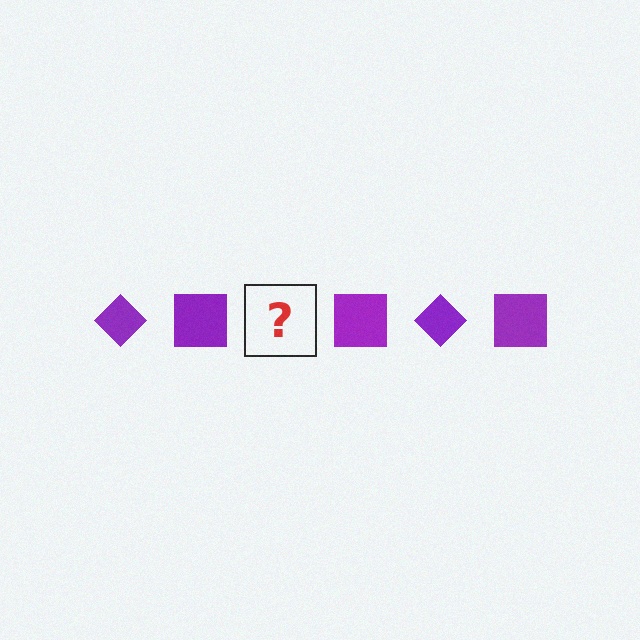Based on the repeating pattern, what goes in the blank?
The blank should be a purple diamond.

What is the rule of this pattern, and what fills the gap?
The rule is that the pattern cycles through diamond, square shapes in purple. The gap should be filled with a purple diamond.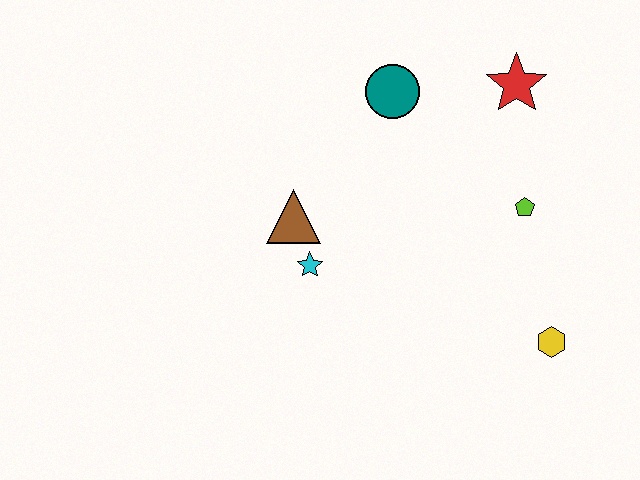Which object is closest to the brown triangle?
The cyan star is closest to the brown triangle.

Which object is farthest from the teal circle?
The yellow hexagon is farthest from the teal circle.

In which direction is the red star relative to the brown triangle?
The red star is to the right of the brown triangle.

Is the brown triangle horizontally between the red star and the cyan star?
No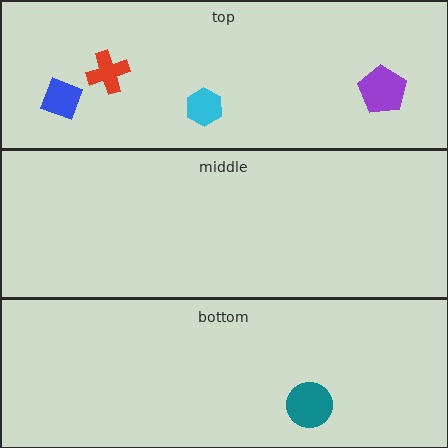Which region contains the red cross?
The top region.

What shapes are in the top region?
The cyan hexagon, the blue diamond, the purple pentagon, the red cross.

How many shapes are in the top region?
4.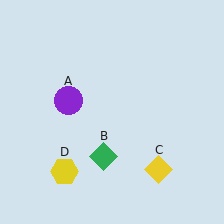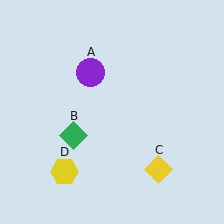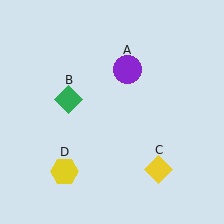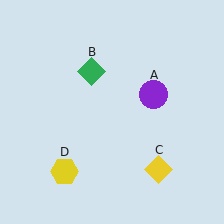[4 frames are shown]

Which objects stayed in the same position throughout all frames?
Yellow diamond (object C) and yellow hexagon (object D) remained stationary.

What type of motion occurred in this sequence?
The purple circle (object A), green diamond (object B) rotated clockwise around the center of the scene.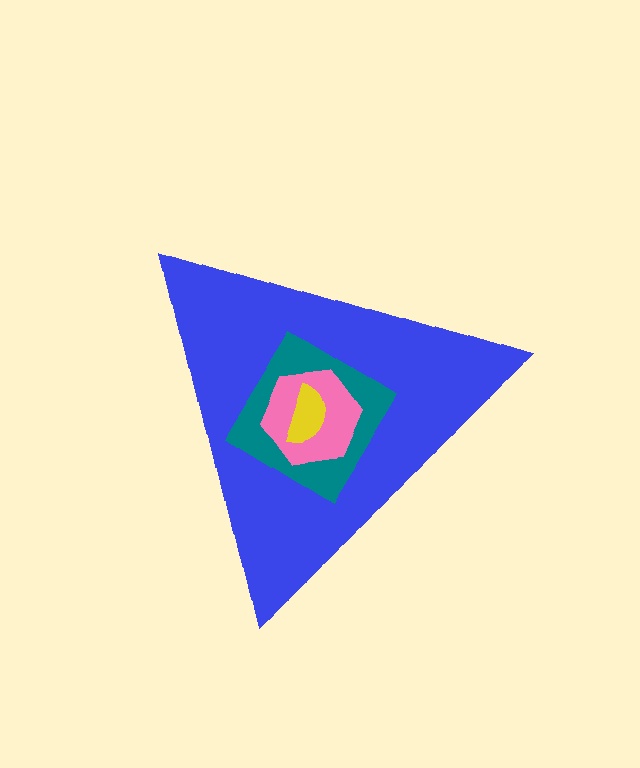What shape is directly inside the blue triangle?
The teal diamond.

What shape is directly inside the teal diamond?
The pink hexagon.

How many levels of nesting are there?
4.